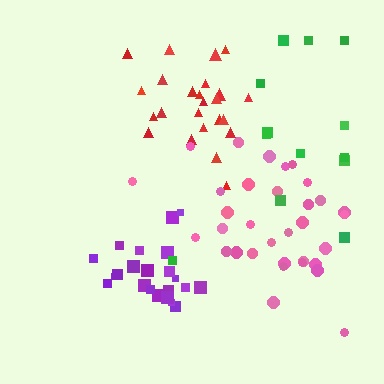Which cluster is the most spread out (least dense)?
Green.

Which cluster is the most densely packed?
Purple.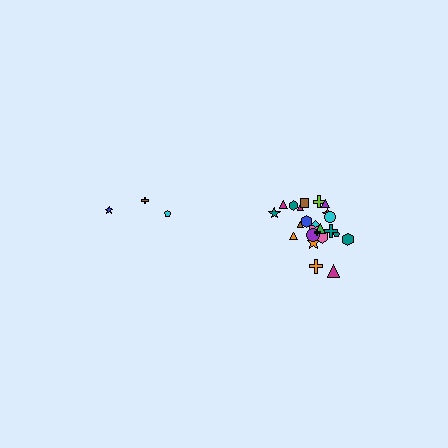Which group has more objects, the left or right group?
The right group.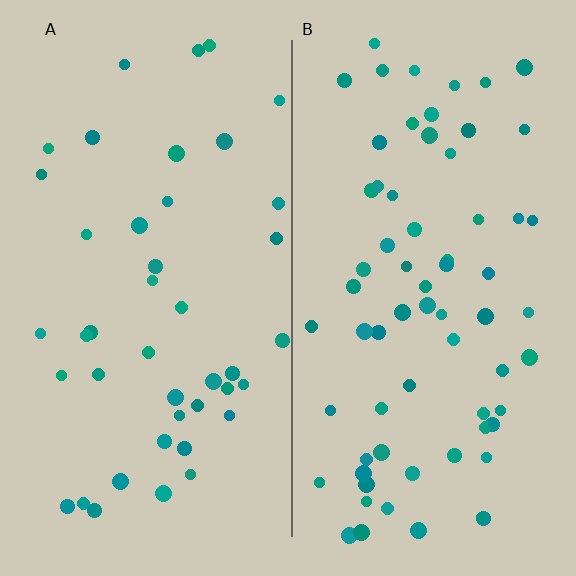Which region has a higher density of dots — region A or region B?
B (the right).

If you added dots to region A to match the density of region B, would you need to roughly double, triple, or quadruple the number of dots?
Approximately double.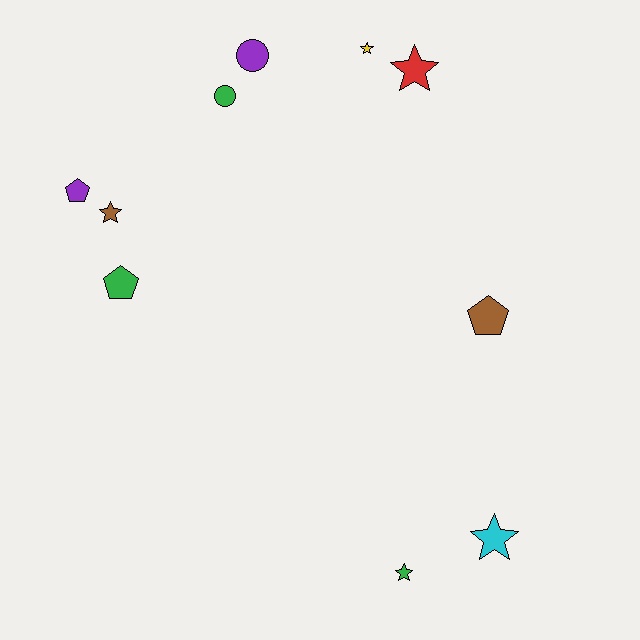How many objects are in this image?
There are 10 objects.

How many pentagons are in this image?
There are 3 pentagons.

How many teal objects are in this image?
There are no teal objects.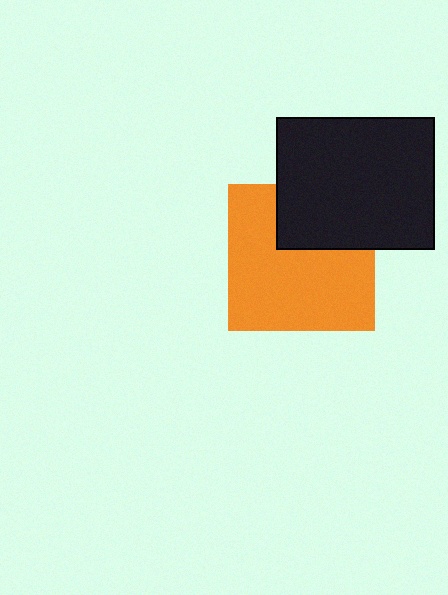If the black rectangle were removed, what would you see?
You would see the complete orange square.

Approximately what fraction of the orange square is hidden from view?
Roughly 30% of the orange square is hidden behind the black rectangle.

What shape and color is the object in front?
The object in front is a black rectangle.